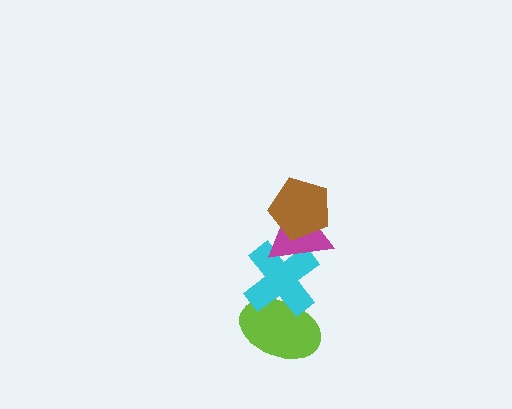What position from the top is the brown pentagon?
The brown pentagon is 1st from the top.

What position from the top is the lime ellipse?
The lime ellipse is 4th from the top.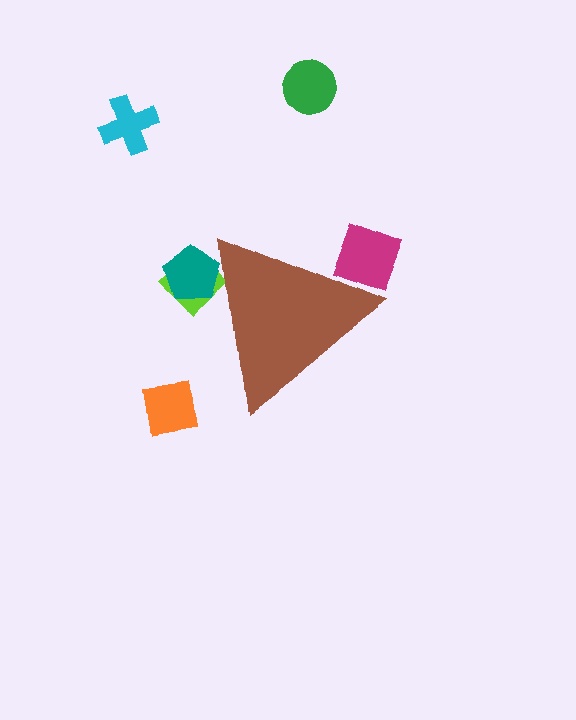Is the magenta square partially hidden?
Yes, the magenta square is partially hidden behind the brown triangle.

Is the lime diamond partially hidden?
Yes, the lime diamond is partially hidden behind the brown triangle.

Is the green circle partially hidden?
No, the green circle is fully visible.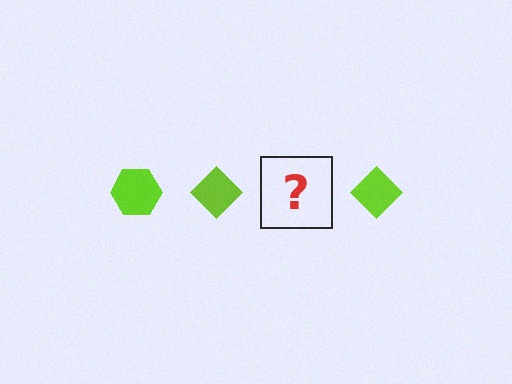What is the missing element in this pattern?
The missing element is a lime hexagon.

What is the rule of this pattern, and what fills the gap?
The rule is that the pattern cycles through hexagon, diamond shapes in lime. The gap should be filled with a lime hexagon.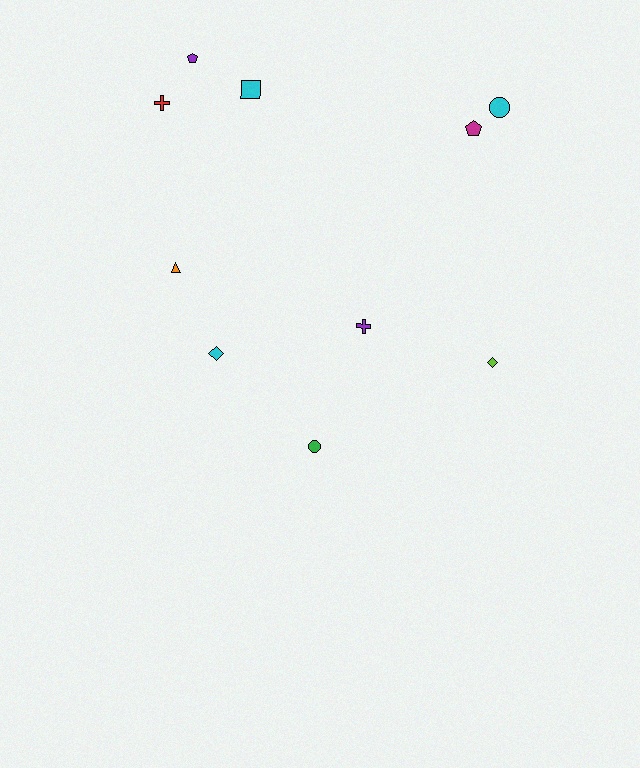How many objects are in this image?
There are 10 objects.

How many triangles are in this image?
There is 1 triangle.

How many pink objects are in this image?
There are no pink objects.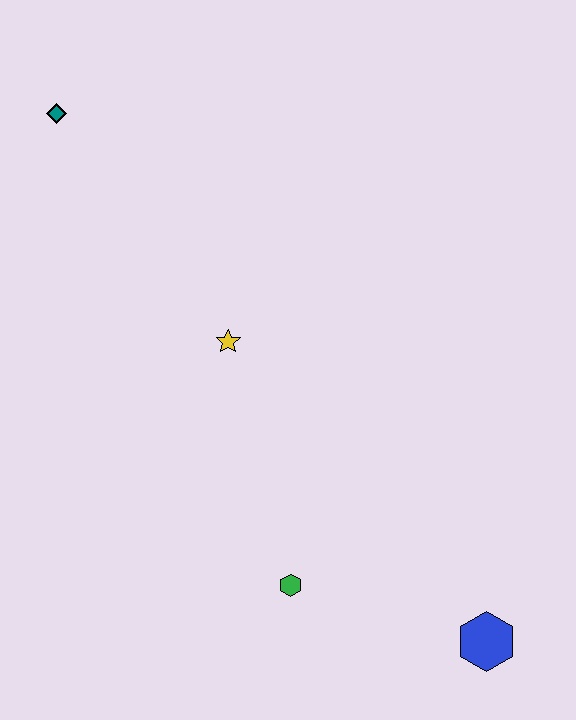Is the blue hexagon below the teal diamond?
Yes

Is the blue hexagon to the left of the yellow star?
No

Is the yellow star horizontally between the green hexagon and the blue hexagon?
No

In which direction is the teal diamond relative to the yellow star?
The teal diamond is above the yellow star.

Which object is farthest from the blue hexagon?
The teal diamond is farthest from the blue hexagon.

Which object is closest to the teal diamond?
The yellow star is closest to the teal diamond.